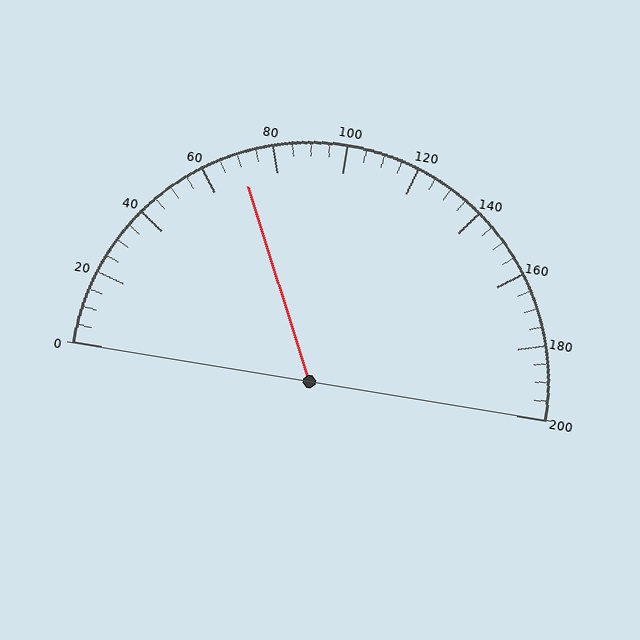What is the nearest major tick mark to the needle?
The nearest major tick mark is 80.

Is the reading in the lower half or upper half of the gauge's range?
The reading is in the lower half of the range (0 to 200).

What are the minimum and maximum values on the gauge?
The gauge ranges from 0 to 200.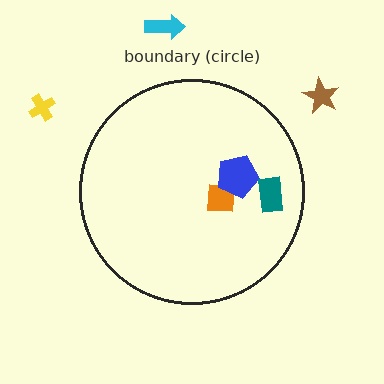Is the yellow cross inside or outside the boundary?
Outside.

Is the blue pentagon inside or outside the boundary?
Inside.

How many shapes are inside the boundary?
3 inside, 3 outside.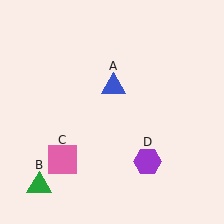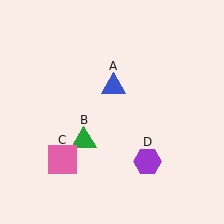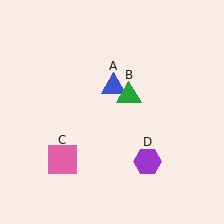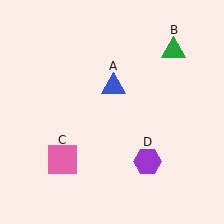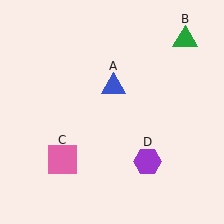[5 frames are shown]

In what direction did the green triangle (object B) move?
The green triangle (object B) moved up and to the right.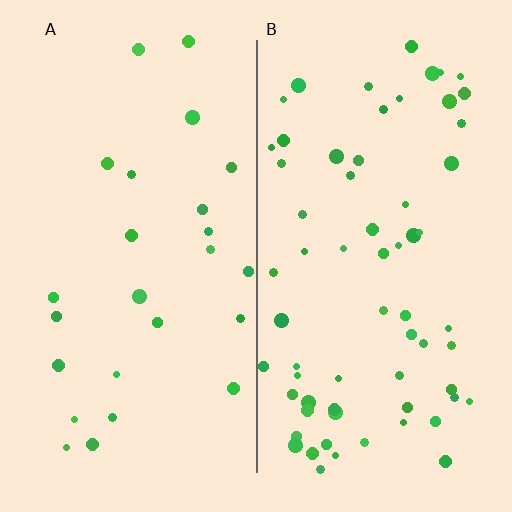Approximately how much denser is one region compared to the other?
Approximately 2.6× — region B over region A.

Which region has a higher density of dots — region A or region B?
B (the right).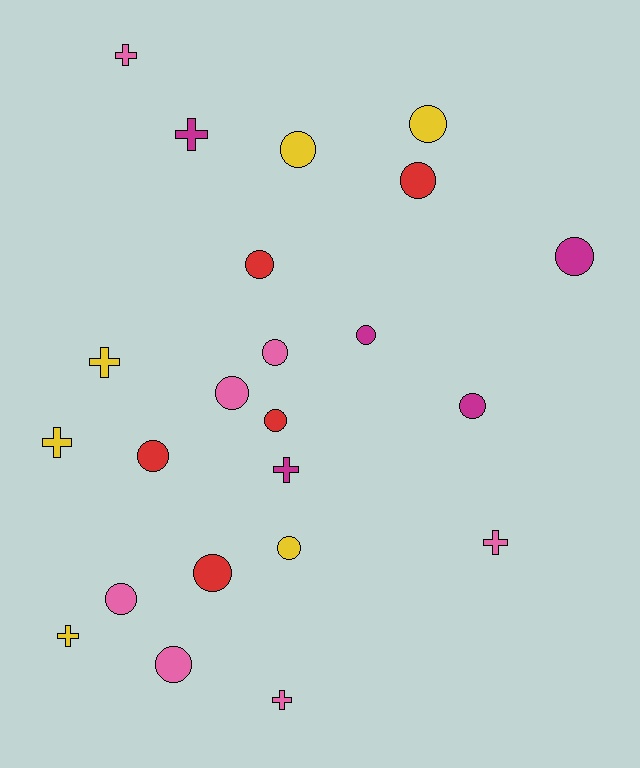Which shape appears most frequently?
Circle, with 15 objects.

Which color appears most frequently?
Pink, with 7 objects.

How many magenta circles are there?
There are 3 magenta circles.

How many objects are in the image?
There are 23 objects.